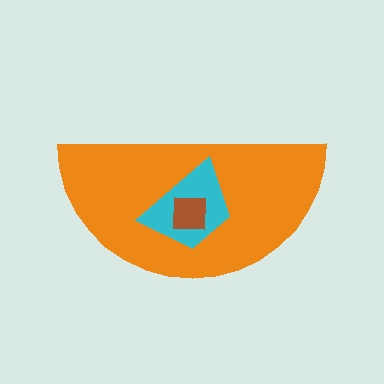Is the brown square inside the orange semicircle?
Yes.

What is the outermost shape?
The orange semicircle.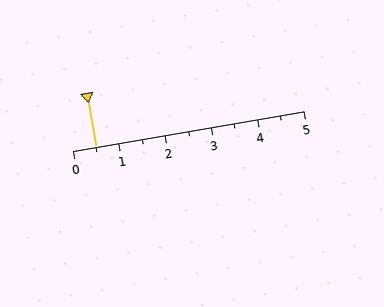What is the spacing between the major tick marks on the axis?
The major ticks are spaced 1 apart.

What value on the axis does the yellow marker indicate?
The marker indicates approximately 0.5.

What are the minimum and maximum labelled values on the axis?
The axis runs from 0 to 5.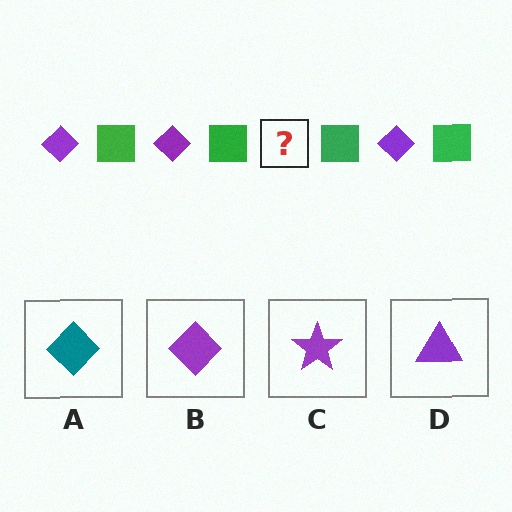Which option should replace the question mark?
Option B.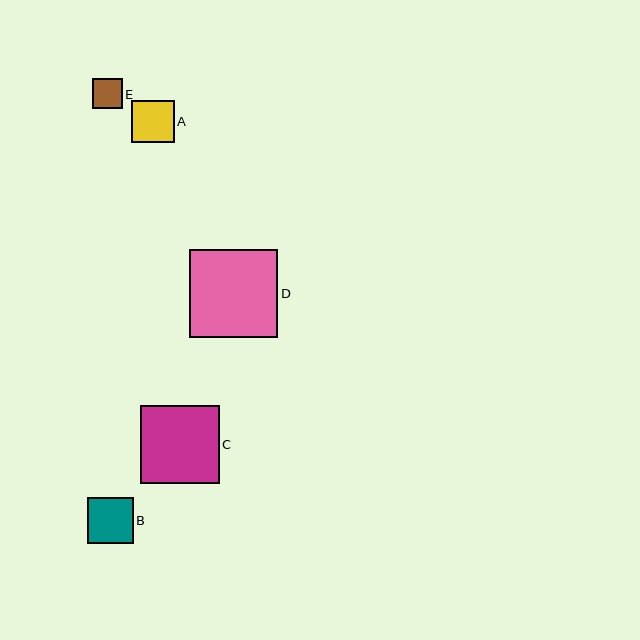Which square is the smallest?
Square E is the smallest with a size of approximately 30 pixels.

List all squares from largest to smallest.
From largest to smallest: D, C, B, A, E.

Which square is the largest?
Square D is the largest with a size of approximately 88 pixels.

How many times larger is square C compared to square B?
Square C is approximately 1.7 times the size of square B.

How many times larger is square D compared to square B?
Square D is approximately 1.9 times the size of square B.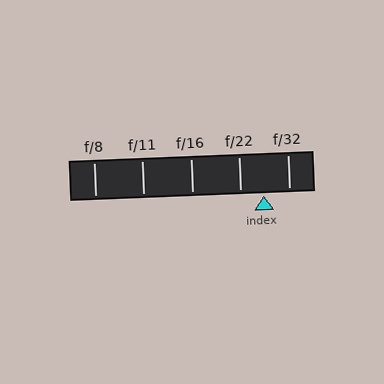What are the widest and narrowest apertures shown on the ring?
The widest aperture shown is f/8 and the narrowest is f/32.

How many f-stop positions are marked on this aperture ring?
There are 5 f-stop positions marked.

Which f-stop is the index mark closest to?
The index mark is closest to f/22.